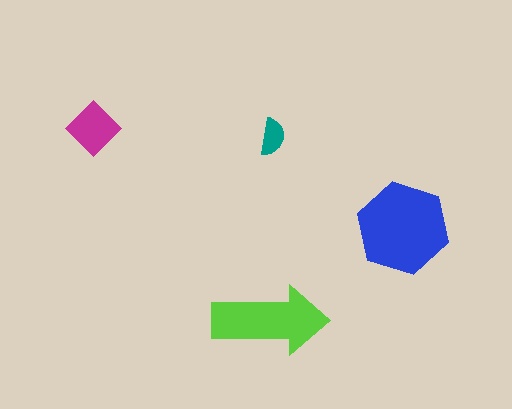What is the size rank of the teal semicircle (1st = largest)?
4th.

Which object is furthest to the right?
The blue hexagon is rightmost.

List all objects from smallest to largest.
The teal semicircle, the magenta diamond, the lime arrow, the blue hexagon.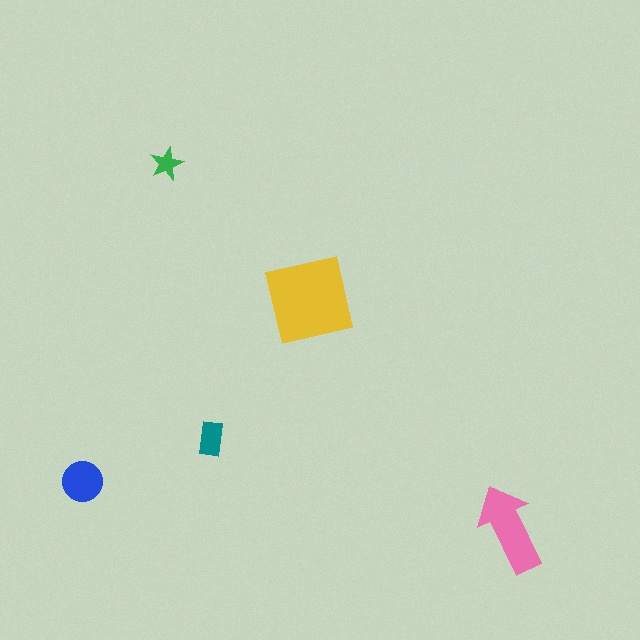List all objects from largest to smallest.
The yellow square, the pink arrow, the blue circle, the teal rectangle, the green star.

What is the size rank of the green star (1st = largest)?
5th.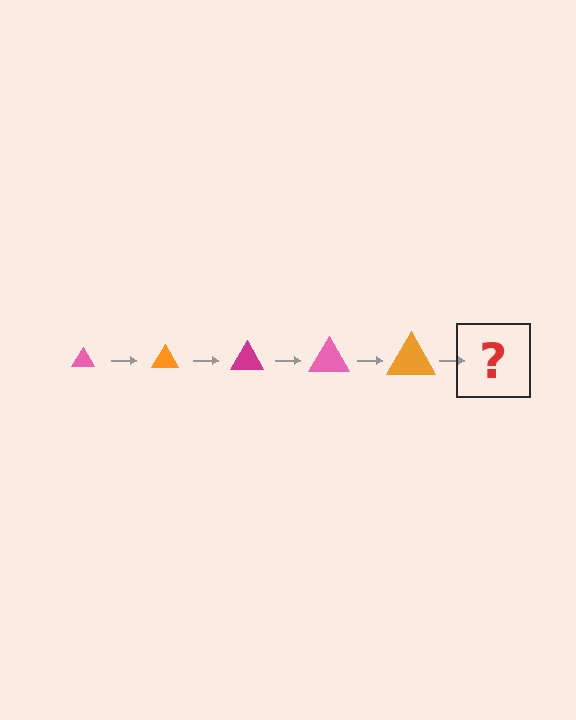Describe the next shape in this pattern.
It should be a magenta triangle, larger than the previous one.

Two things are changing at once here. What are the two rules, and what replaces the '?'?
The two rules are that the triangle grows larger each step and the color cycles through pink, orange, and magenta. The '?' should be a magenta triangle, larger than the previous one.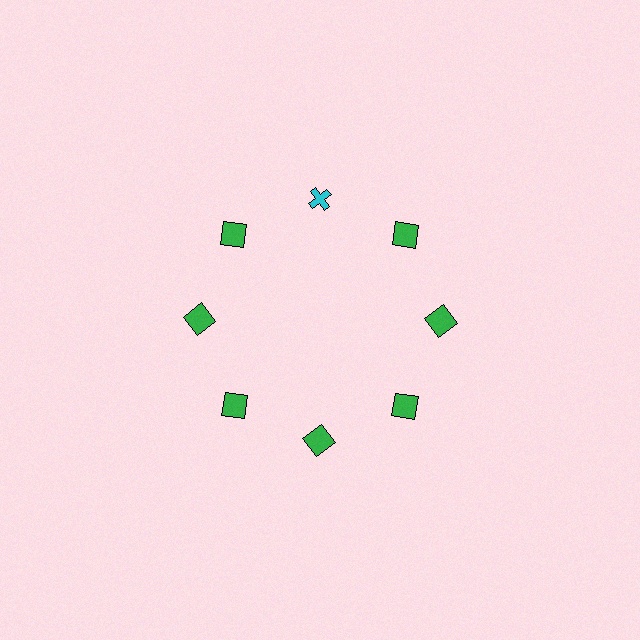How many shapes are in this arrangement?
There are 8 shapes arranged in a ring pattern.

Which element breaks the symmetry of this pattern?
The cyan cross at roughly the 12 o'clock position breaks the symmetry. All other shapes are green squares.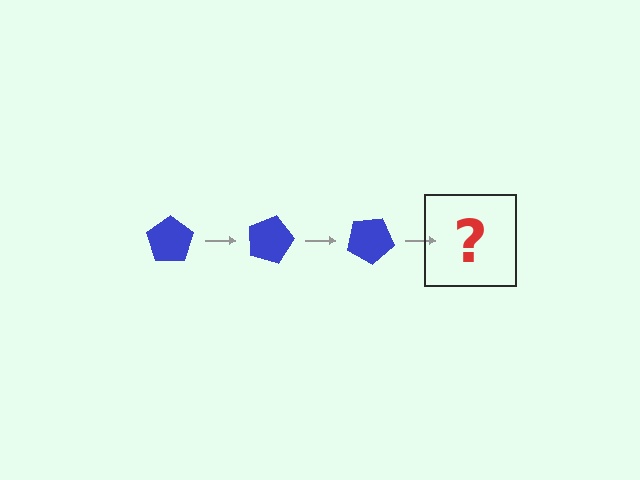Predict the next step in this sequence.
The next step is a blue pentagon rotated 45 degrees.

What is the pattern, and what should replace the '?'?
The pattern is that the pentagon rotates 15 degrees each step. The '?' should be a blue pentagon rotated 45 degrees.